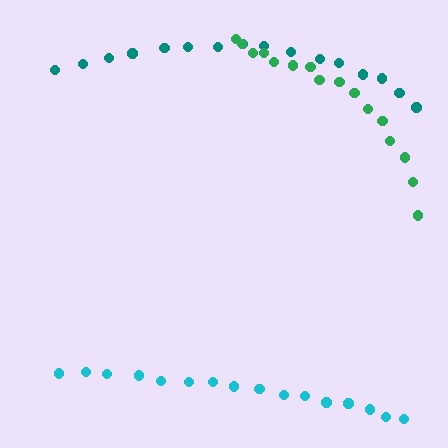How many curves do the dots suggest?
There are 3 distinct paths.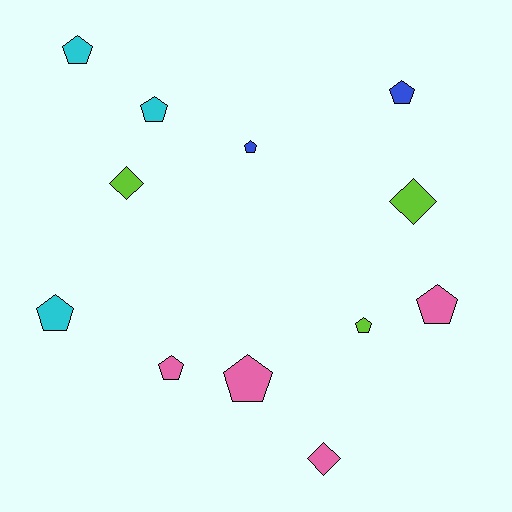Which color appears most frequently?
Pink, with 4 objects.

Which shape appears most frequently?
Pentagon, with 9 objects.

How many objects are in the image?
There are 12 objects.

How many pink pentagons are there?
There are 3 pink pentagons.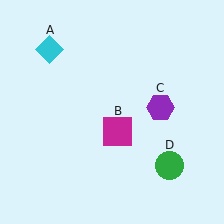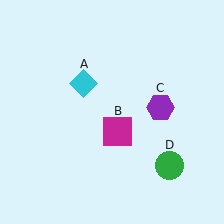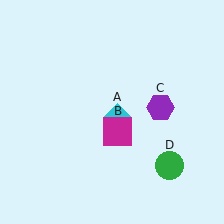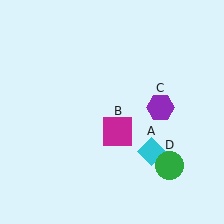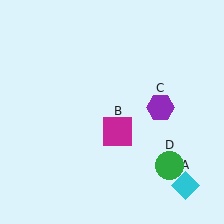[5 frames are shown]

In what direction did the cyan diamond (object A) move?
The cyan diamond (object A) moved down and to the right.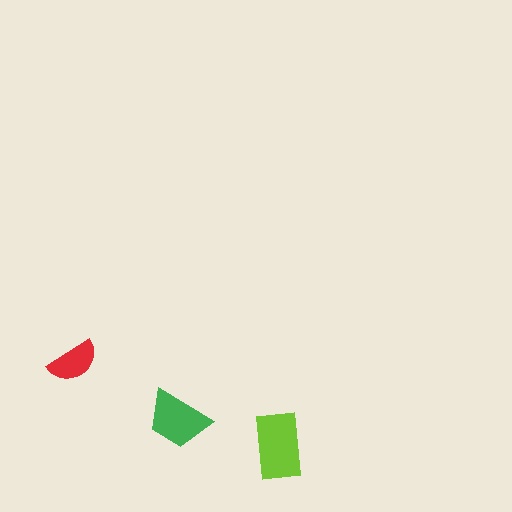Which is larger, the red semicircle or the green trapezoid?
The green trapezoid.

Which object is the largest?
The lime rectangle.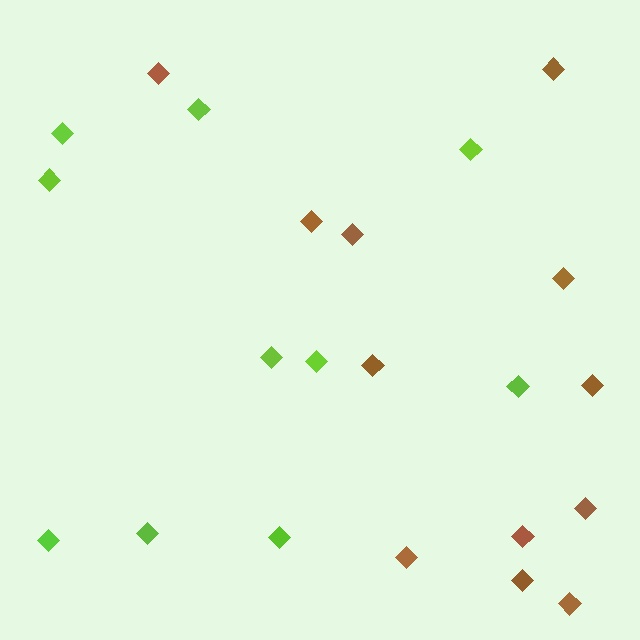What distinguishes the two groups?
There are 2 groups: one group of brown diamonds (12) and one group of lime diamonds (10).